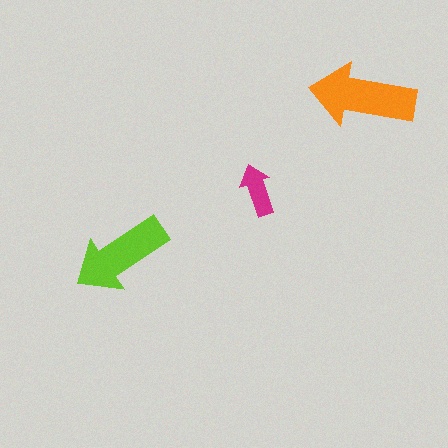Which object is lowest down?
The lime arrow is bottommost.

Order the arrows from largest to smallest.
the orange one, the lime one, the magenta one.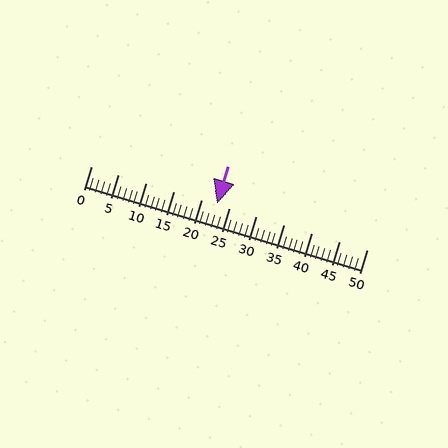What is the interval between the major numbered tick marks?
The major tick marks are spaced 5 units apart.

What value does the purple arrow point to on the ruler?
The purple arrow points to approximately 23.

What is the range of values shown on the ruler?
The ruler shows values from 0 to 50.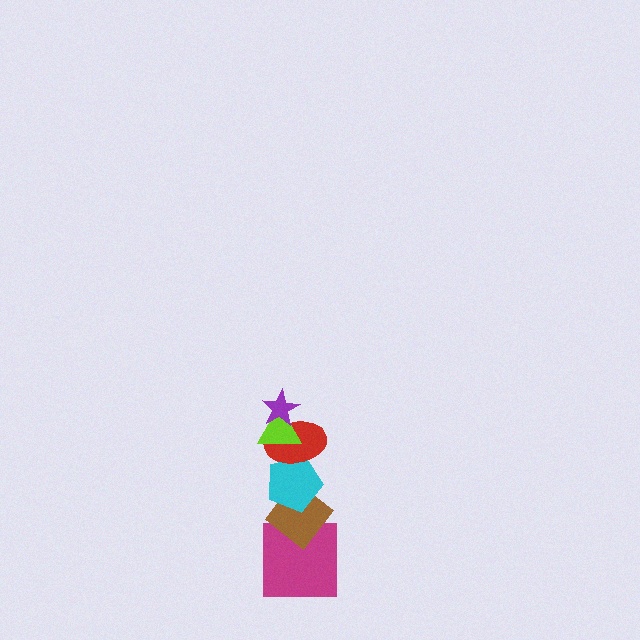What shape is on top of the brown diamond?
The cyan pentagon is on top of the brown diamond.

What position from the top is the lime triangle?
The lime triangle is 2nd from the top.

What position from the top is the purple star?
The purple star is 1st from the top.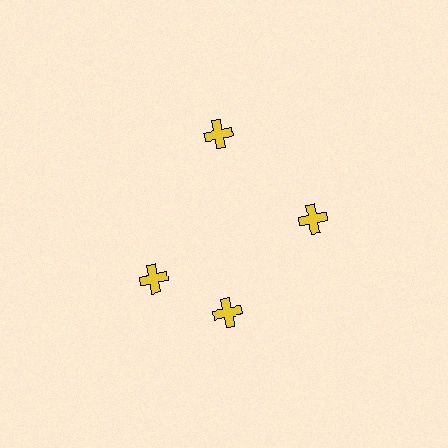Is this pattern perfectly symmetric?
No. The 4 yellow crosses are arranged in a ring, but one element near the 9 o'clock position is rotated out of alignment along the ring, breaking the 4-fold rotational symmetry.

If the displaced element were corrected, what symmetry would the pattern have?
It would have 4-fold rotational symmetry — the pattern would map onto itself every 90 degrees.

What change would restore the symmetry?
The symmetry would be restored by rotating it back into even spacing with its neighbors so that all 4 crosses sit at equal angles and equal distance from the center.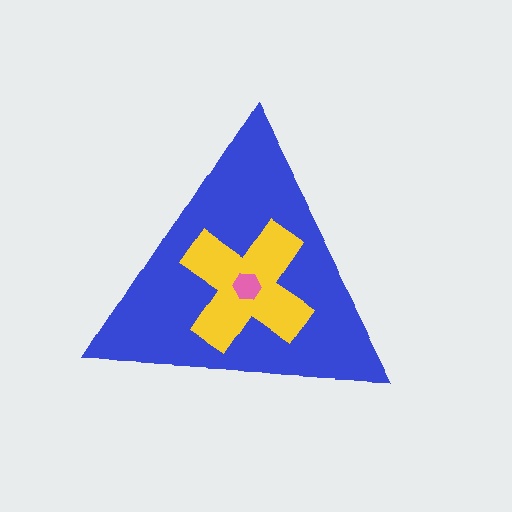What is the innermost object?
The pink hexagon.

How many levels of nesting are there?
3.